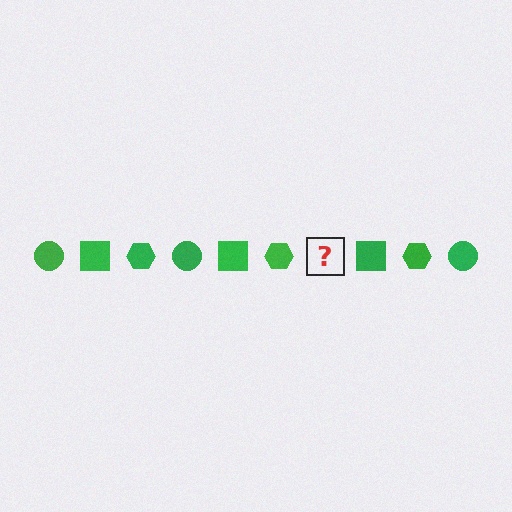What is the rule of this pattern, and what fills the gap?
The rule is that the pattern cycles through circle, square, hexagon shapes in green. The gap should be filled with a green circle.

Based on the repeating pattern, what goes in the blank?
The blank should be a green circle.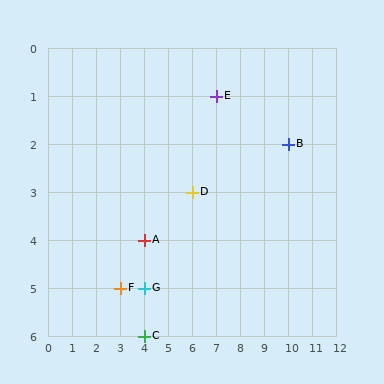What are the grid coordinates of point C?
Point C is at grid coordinates (4, 6).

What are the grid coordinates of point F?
Point F is at grid coordinates (3, 5).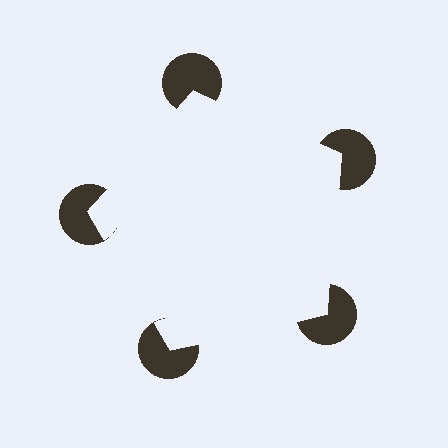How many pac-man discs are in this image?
There are 5 — one at each vertex of the illusory pentagon.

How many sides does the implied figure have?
5 sides.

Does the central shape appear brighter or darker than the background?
It typically appears slightly brighter than the background, even though no actual brightness change is drawn.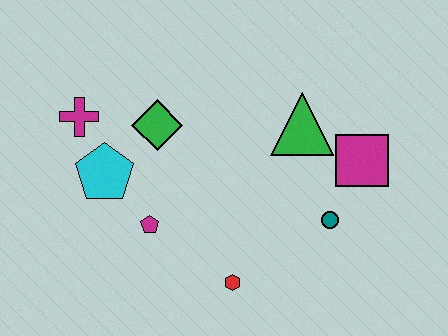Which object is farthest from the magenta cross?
The magenta square is farthest from the magenta cross.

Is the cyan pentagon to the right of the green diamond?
No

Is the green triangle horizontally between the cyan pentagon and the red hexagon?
No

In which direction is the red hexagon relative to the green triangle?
The red hexagon is below the green triangle.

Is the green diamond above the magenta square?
Yes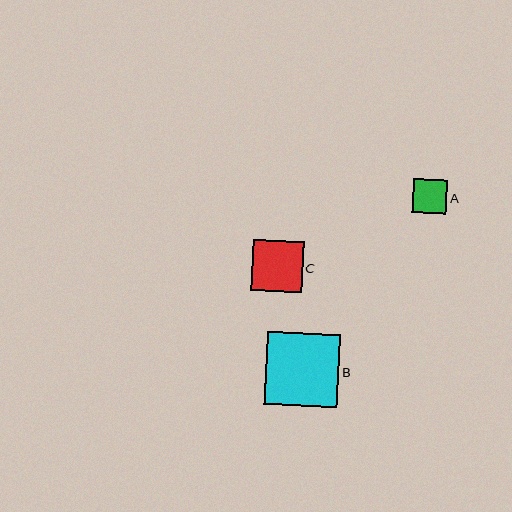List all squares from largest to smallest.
From largest to smallest: B, C, A.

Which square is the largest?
Square B is the largest with a size of approximately 73 pixels.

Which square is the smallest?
Square A is the smallest with a size of approximately 34 pixels.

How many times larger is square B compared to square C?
Square B is approximately 1.4 times the size of square C.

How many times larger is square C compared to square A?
Square C is approximately 1.5 times the size of square A.